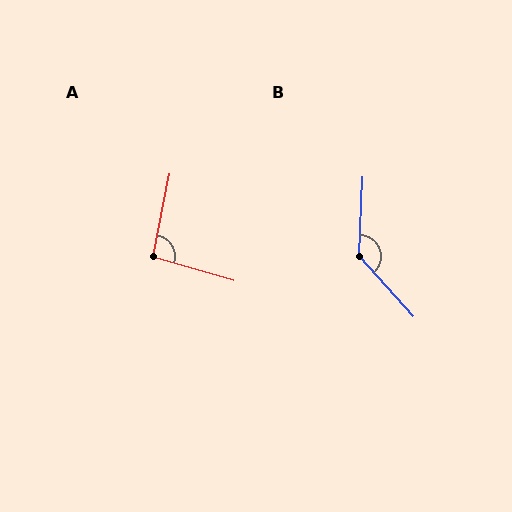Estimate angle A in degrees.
Approximately 95 degrees.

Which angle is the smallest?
A, at approximately 95 degrees.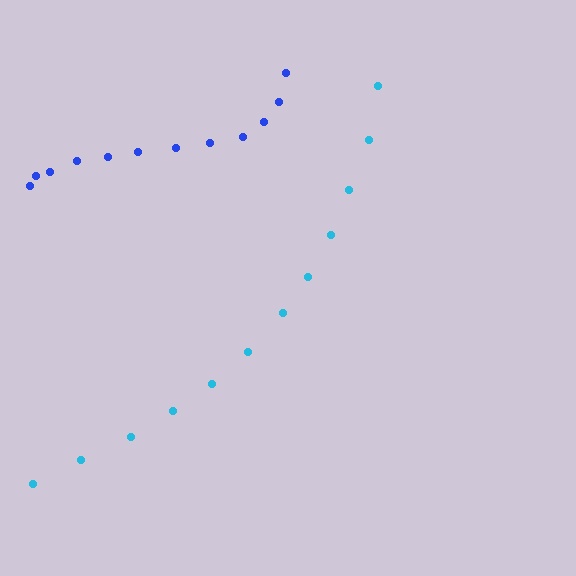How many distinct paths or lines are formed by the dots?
There are 2 distinct paths.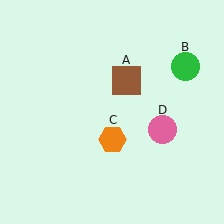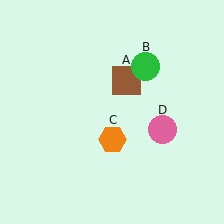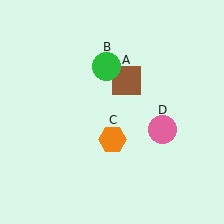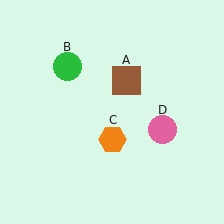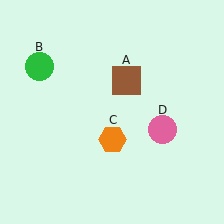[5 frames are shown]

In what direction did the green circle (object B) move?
The green circle (object B) moved left.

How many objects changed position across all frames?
1 object changed position: green circle (object B).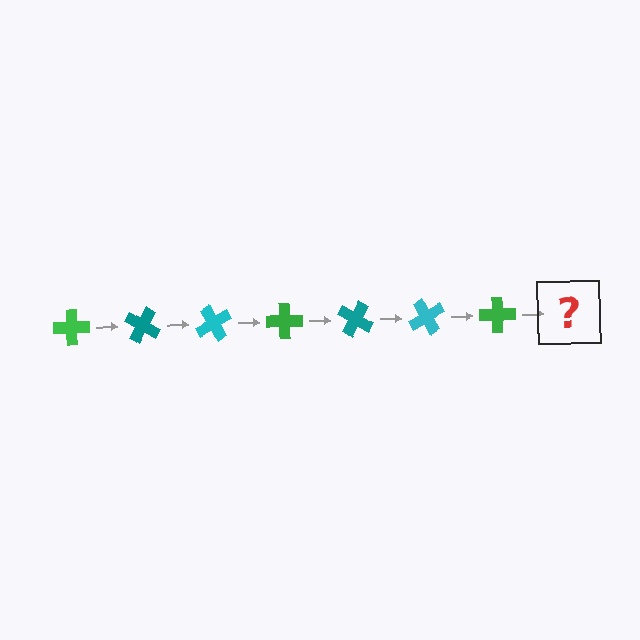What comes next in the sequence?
The next element should be a teal cross, rotated 210 degrees from the start.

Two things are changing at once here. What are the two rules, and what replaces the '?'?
The two rules are that it rotates 30 degrees each step and the color cycles through green, teal, and cyan. The '?' should be a teal cross, rotated 210 degrees from the start.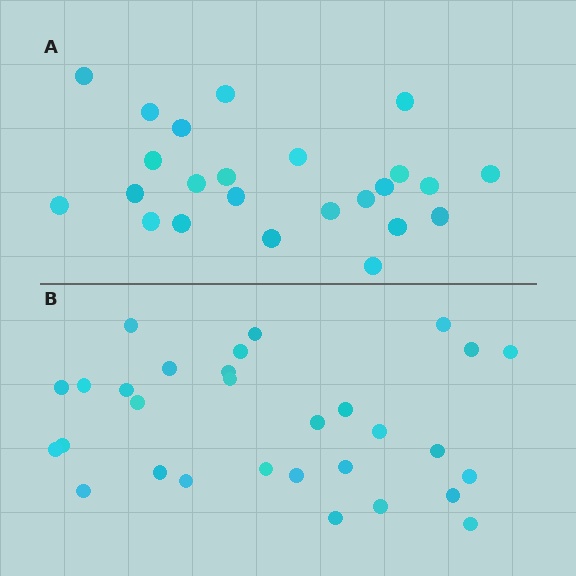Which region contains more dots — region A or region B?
Region B (the bottom region) has more dots.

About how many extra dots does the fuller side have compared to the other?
Region B has about 6 more dots than region A.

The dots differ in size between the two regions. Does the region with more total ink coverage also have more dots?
No. Region A has more total ink coverage because its dots are larger, but region B actually contains more individual dots. Total area can be misleading — the number of items is what matters here.